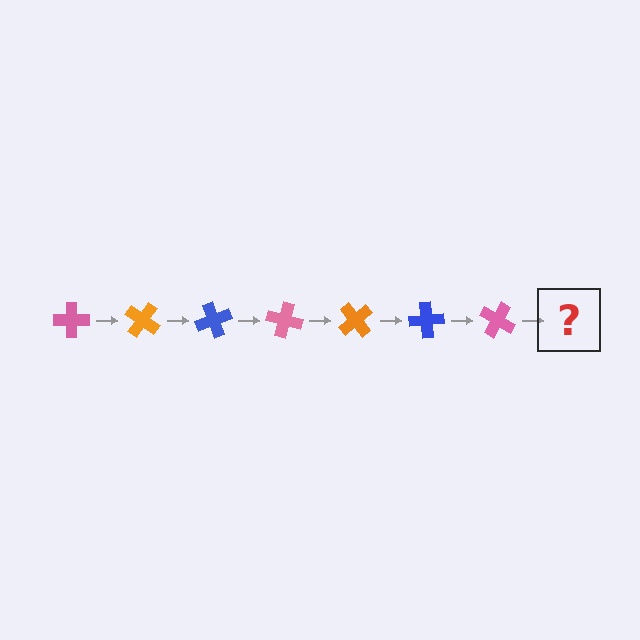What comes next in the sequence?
The next element should be an orange cross, rotated 245 degrees from the start.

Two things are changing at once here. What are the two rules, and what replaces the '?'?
The two rules are that it rotates 35 degrees each step and the color cycles through pink, orange, and blue. The '?' should be an orange cross, rotated 245 degrees from the start.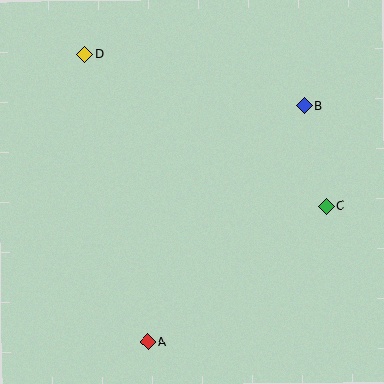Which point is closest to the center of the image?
Point C at (326, 206) is closest to the center.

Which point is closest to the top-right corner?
Point B is closest to the top-right corner.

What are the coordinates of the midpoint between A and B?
The midpoint between A and B is at (226, 224).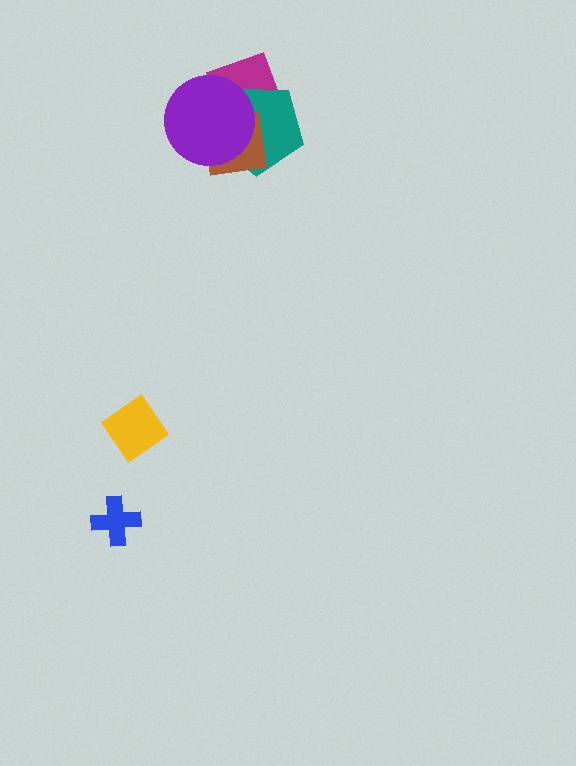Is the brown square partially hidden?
Yes, it is partially covered by another shape.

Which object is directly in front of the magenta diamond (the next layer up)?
The teal pentagon is directly in front of the magenta diamond.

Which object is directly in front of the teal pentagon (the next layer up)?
The brown square is directly in front of the teal pentagon.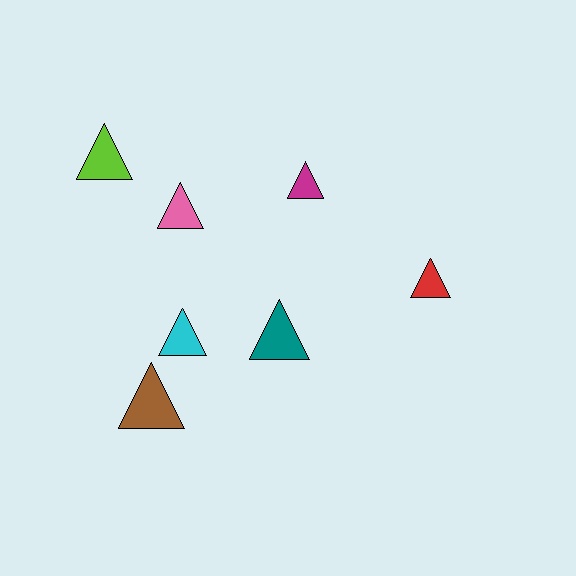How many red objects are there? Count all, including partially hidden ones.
There is 1 red object.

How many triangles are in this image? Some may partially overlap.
There are 7 triangles.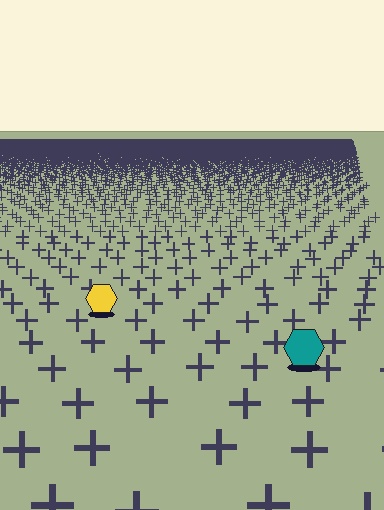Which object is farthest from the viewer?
The yellow hexagon is farthest from the viewer. It appears smaller and the ground texture around it is denser.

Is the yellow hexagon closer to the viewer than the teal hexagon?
No. The teal hexagon is closer — you can tell from the texture gradient: the ground texture is coarser near it.